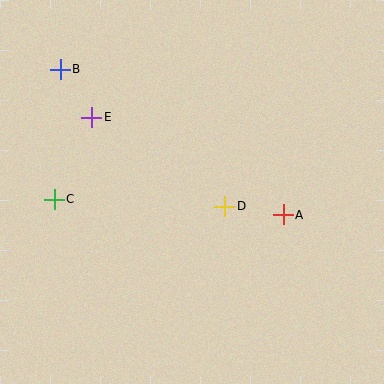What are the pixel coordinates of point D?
Point D is at (225, 206).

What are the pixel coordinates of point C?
Point C is at (54, 199).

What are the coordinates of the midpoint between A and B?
The midpoint between A and B is at (172, 142).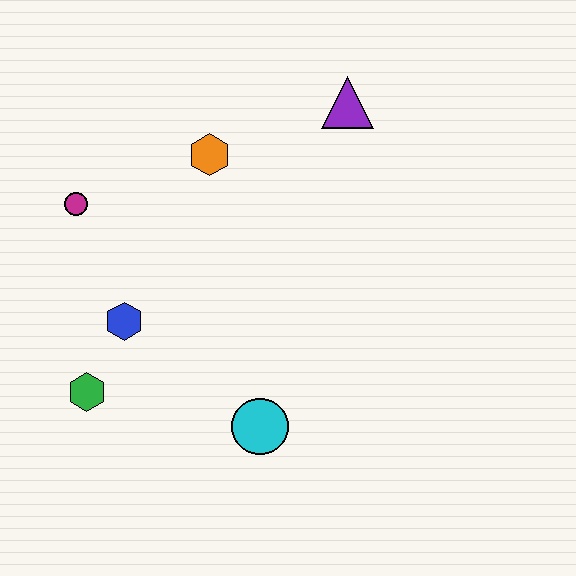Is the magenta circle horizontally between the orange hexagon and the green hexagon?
No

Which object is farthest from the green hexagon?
The purple triangle is farthest from the green hexagon.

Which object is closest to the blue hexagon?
The green hexagon is closest to the blue hexagon.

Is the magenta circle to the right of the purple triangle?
No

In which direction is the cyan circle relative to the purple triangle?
The cyan circle is below the purple triangle.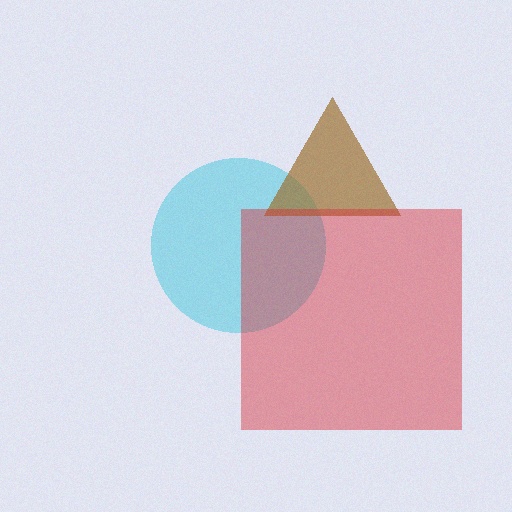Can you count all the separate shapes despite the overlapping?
Yes, there are 3 separate shapes.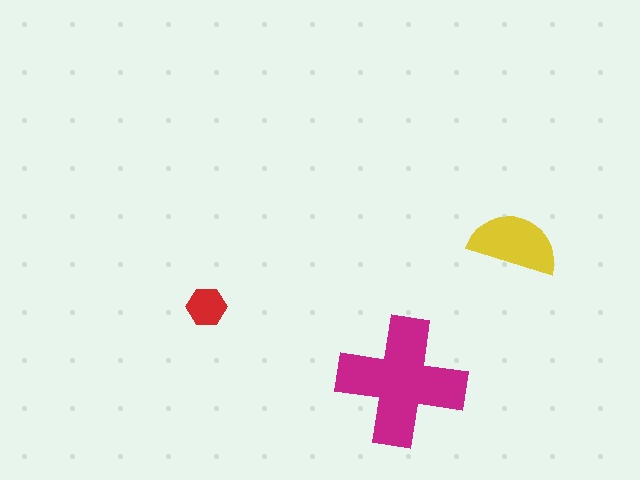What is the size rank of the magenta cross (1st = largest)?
1st.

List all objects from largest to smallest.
The magenta cross, the yellow semicircle, the red hexagon.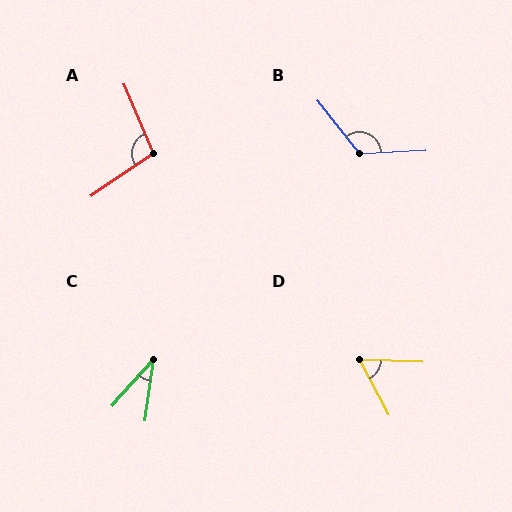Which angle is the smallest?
C, at approximately 34 degrees.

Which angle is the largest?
B, at approximately 126 degrees.